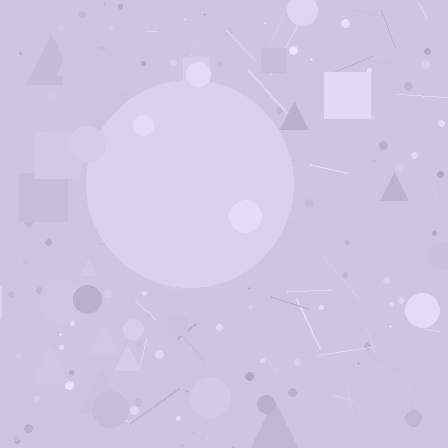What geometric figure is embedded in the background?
A circle is embedded in the background.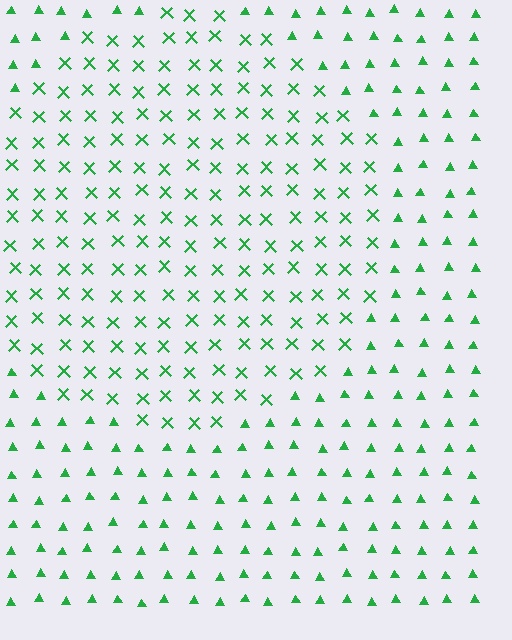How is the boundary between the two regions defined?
The boundary is defined by a change in element shape: X marks inside vs. triangles outside. All elements share the same color and spacing.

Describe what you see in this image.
The image is filled with small green elements arranged in a uniform grid. A circle-shaped region contains X marks, while the surrounding area contains triangles. The boundary is defined purely by the change in element shape.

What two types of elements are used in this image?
The image uses X marks inside the circle region and triangles outside it.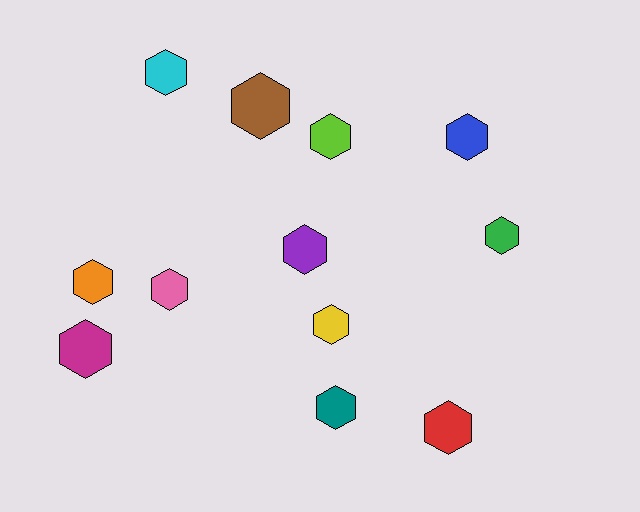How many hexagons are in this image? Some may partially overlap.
There are 12 hexagons.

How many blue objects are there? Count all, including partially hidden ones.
There is 1 blue object.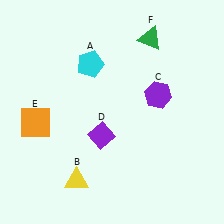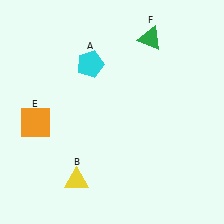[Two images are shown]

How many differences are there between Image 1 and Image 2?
There are 2 differences between the two images.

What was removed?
The purple diamond (D), the purple hexagon (C) were removed in Image 2.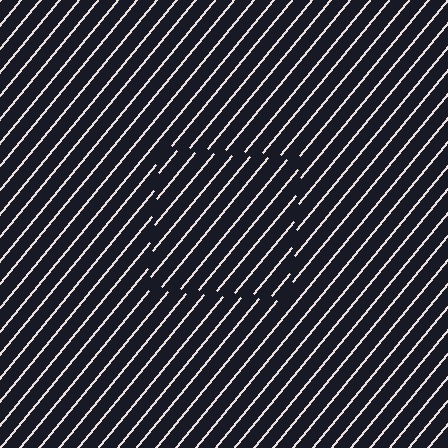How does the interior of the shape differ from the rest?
The interior of the shape contains the same grating, shifted by half a period — the contour is defined by the phase discontinuity where line-ends from the inner and outer gratings abut.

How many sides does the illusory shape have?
4 sides — the line-ends trace a square.